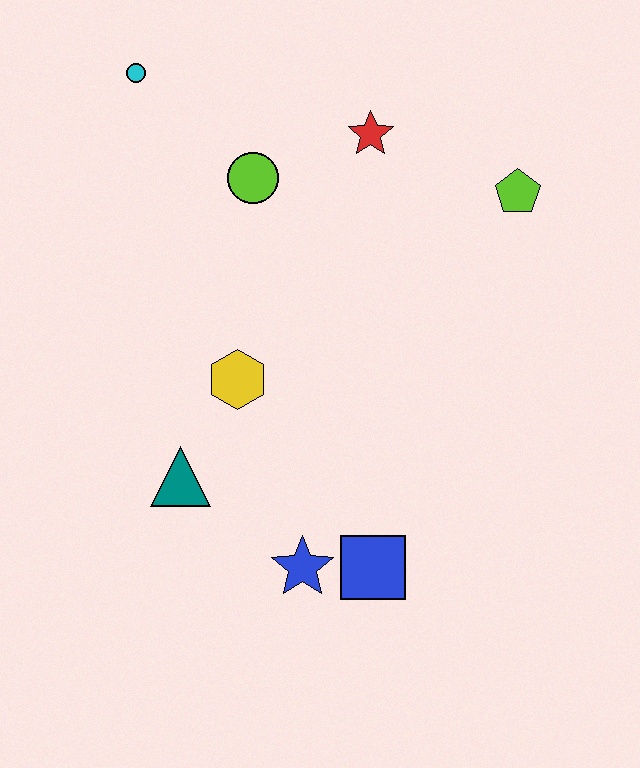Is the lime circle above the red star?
No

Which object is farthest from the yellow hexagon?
The lime pentagon is farthest from the yellow hexagon.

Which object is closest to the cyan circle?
The lime circle is closest to the cyan circle.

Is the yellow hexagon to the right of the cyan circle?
Yes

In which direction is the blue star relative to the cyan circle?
The blue star is below the cyan circle.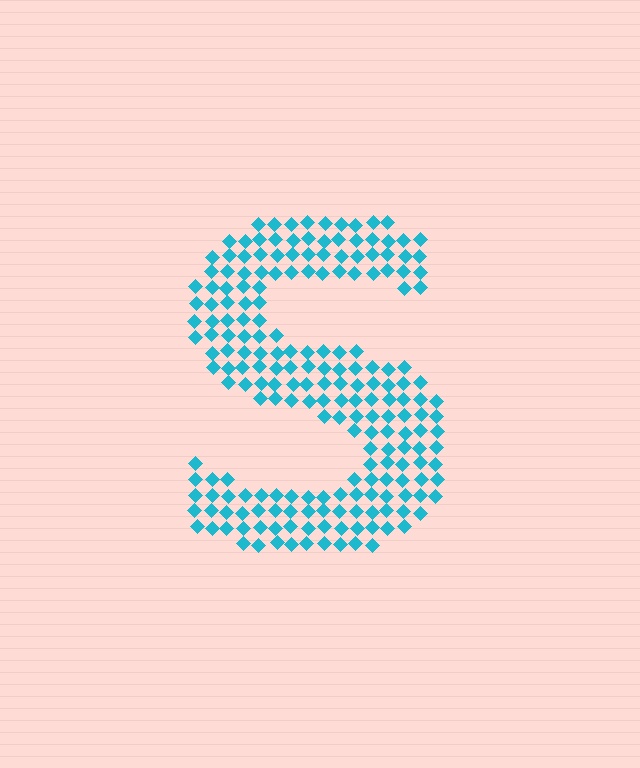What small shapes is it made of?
It is made of small diamonds.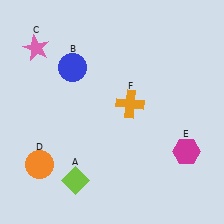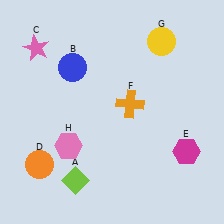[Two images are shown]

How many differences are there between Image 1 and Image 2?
There are 2 differences between the two images.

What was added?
A yellow circle (G), a pink hexagon (H) were added in Image 2.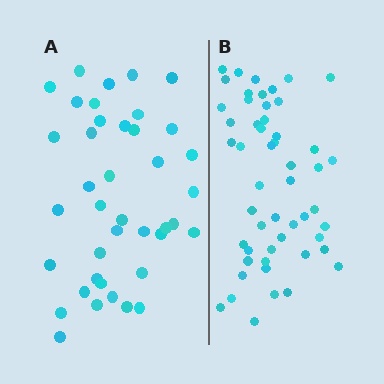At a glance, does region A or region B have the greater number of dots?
Region B (the right region) has more dots.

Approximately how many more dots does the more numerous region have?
Region B has roughly 12 or so more dots than region A.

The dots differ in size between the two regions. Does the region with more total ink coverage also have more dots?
No. Region A has more total ink coverage because its dots are larger, but region B actually contains more individual dots. Total area can be misleading — the number of items is what matters here.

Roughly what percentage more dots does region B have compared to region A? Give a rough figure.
About 30% more.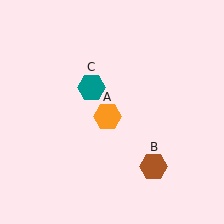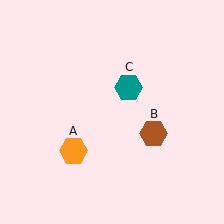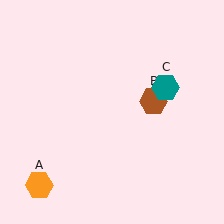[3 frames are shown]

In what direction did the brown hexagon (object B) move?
The brown hexagon (object B) moved up.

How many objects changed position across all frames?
3 objects changed position: orange hexagon (object A), brown hexagon (object B), teal hexagon (object C).